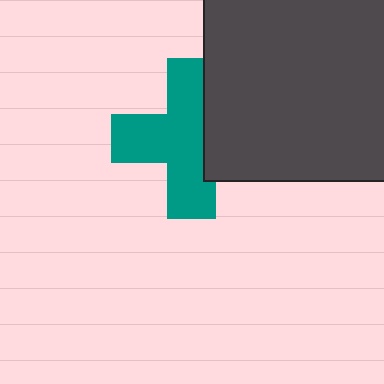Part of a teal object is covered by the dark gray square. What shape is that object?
It is a cross.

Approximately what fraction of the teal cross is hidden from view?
Roughly 32% of the teal cross is hidden behind the dark gray square.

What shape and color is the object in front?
The object in front is a dark gray square.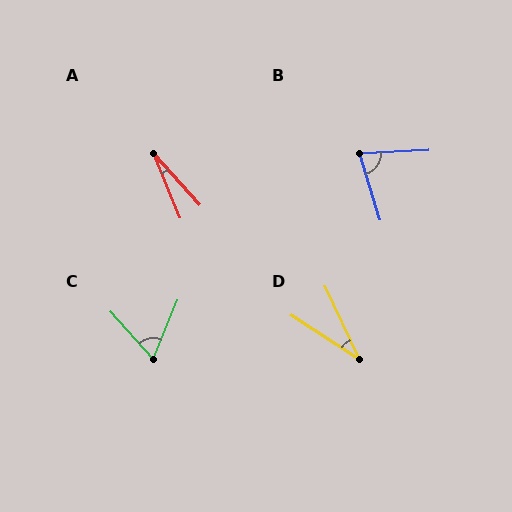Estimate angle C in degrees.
Approximately 64 degrees.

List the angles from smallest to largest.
A (19°), D (32°), C (64°), B (76°).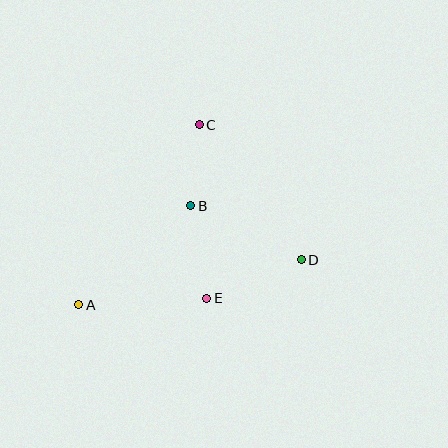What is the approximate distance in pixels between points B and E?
The distance between B and E is approximately 94 pixels.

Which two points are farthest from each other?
Points A and D are farthest from each other.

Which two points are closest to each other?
Points B and C are closest to each other.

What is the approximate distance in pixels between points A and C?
The distance between A and C is approximately 217 pixels.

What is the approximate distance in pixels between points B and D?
The distance between B and D is approximately 123 pixels.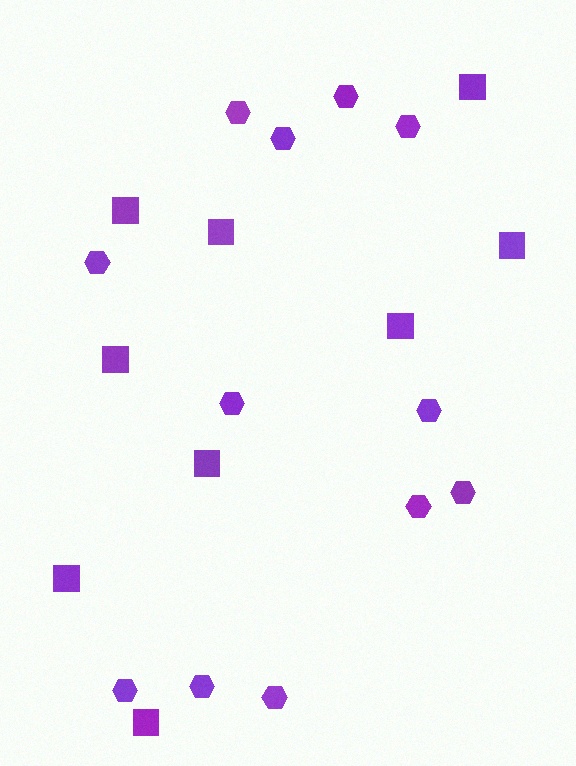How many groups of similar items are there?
There are 2 groups: one group of hexagons (12) and one group of squares (9).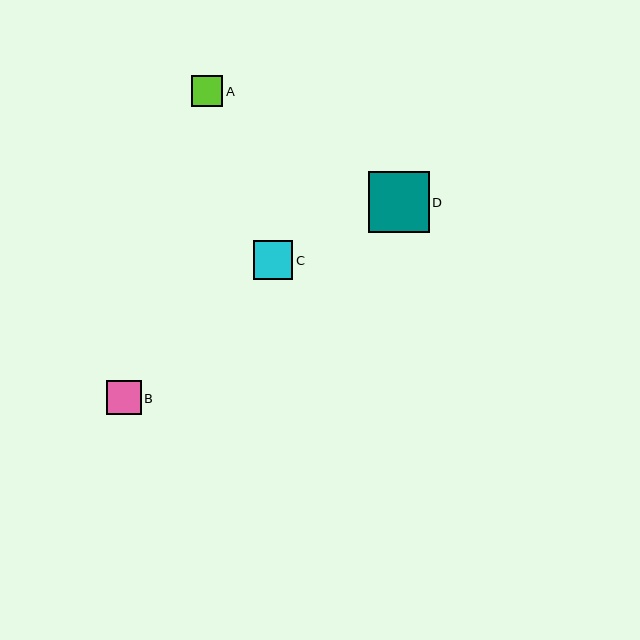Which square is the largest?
Square D is the largest with a size of approximately 61 pixels.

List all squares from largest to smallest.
From largest to smallest: D, C, B, A.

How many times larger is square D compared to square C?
Square D is approximately 1.5 times the size of square C.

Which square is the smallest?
Square A is the smallest with a size of approximately 32 pixels.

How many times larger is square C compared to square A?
Square C is approximately 1.2 times the size of square A.